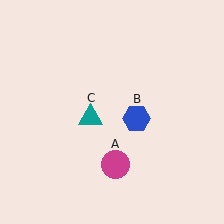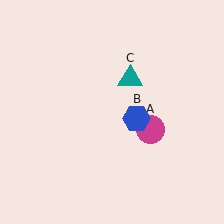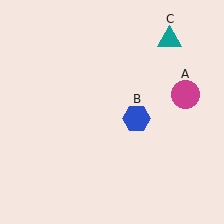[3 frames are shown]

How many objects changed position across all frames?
2 objects changed position: magenta circle (object A), teal triangle (object C).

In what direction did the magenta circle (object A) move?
The magenta circle (object A) moved up and to the right.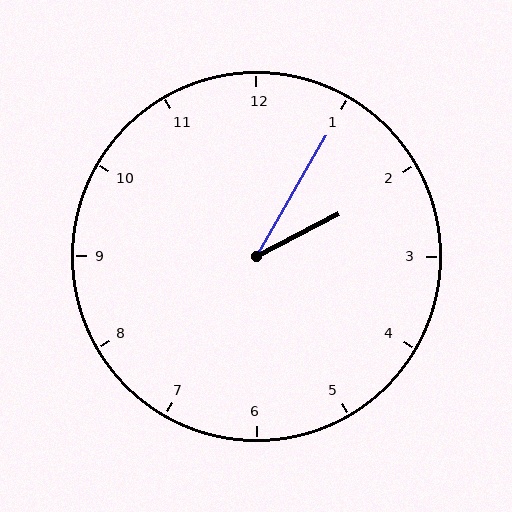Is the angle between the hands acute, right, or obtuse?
It is acute.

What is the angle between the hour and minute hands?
Approximately 32 degrees.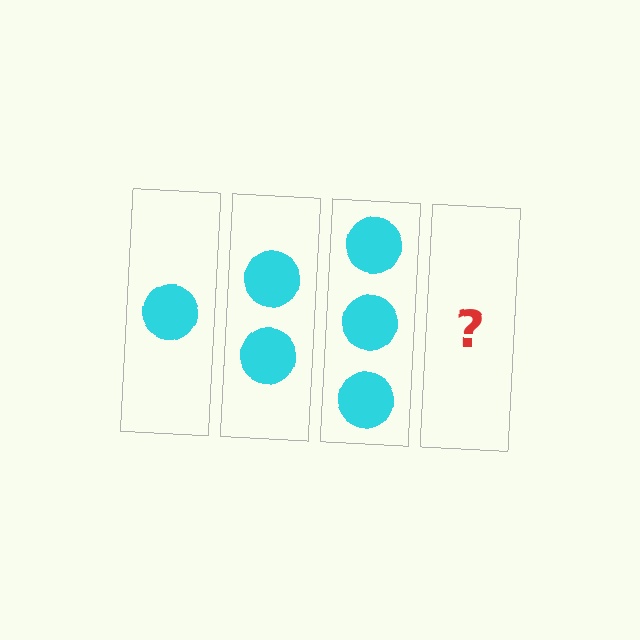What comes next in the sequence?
The next element should be 4 circles.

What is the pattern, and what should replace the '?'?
The pattern is that each step adds one more circle. The '?' should be 4 circles.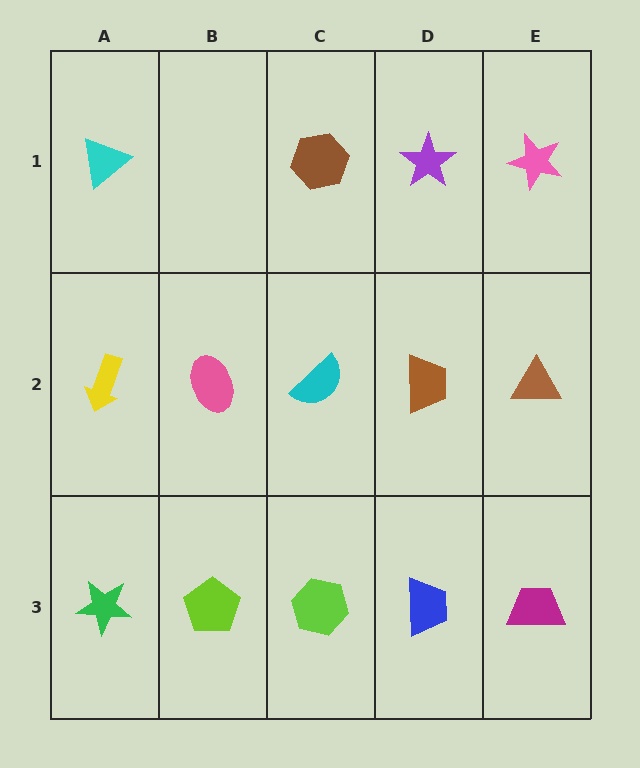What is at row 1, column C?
A brown hexagon.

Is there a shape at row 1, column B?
No, that cell is empty.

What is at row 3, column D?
A blue trapezoid.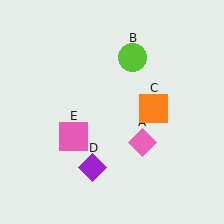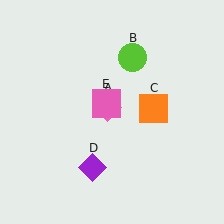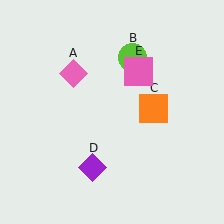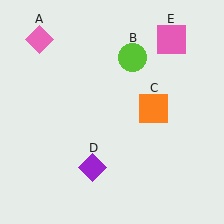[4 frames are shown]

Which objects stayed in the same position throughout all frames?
Lime circle (object B) and orange square (object C) and purple diamond (object D) remained stationary.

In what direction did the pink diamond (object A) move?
The pink diamond (object A) moved up and to the left.